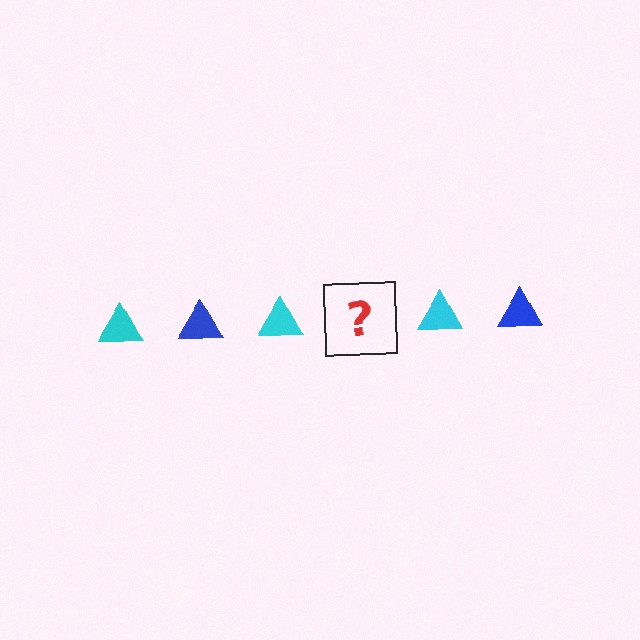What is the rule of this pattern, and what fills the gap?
The rule is that the pattern cycles through cyan, blue triangles. The gap should be filled with a blue triangle.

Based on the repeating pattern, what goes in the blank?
The blank should be a blue triangle.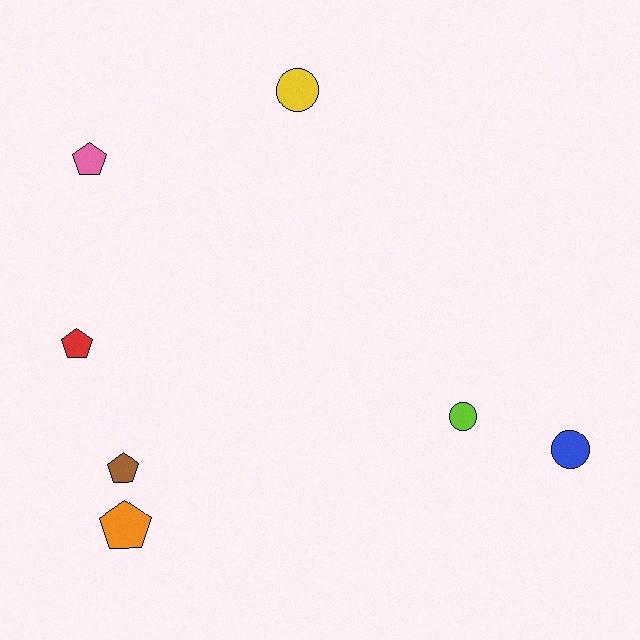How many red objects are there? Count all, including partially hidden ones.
There is 1 red object.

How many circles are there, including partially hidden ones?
There are 3 circles.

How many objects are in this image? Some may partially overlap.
There are 7 objects.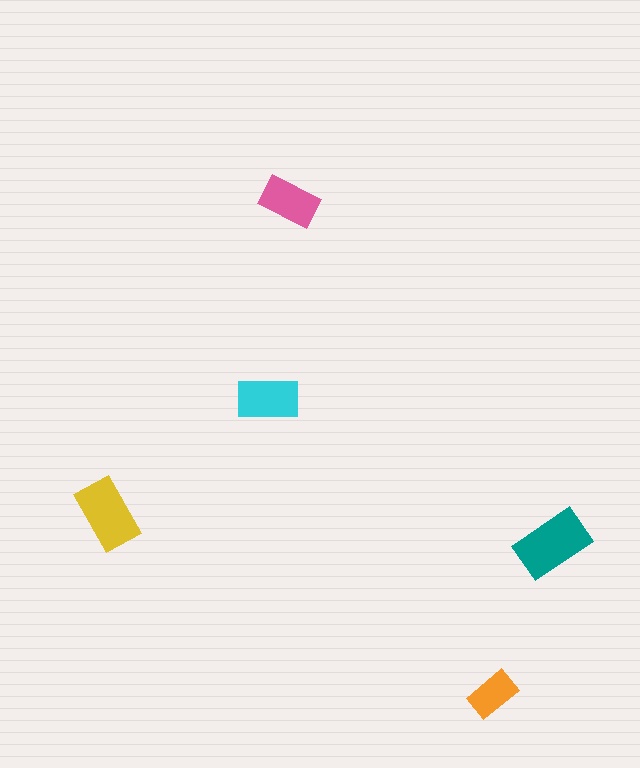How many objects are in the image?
There are 5 objects in the image.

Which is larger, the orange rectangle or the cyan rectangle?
The cyan one.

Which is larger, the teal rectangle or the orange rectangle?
The teal one.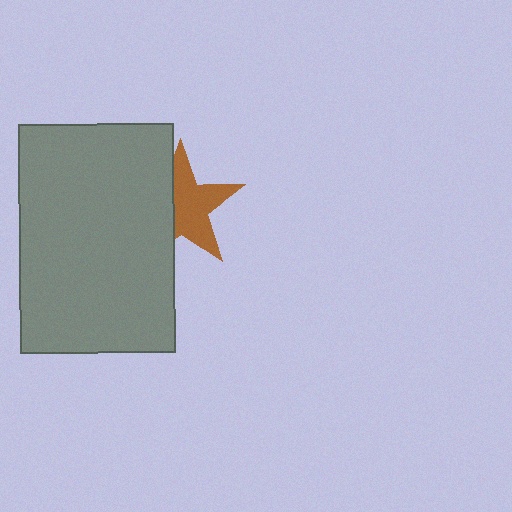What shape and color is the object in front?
The object in front is a gray rectangle.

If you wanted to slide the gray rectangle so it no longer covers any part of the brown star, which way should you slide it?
Slide it left — that is the most direct way to separate the two shapes.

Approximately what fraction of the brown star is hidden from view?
Roughly 40% of the brown star is hidden behind the gray rectangle.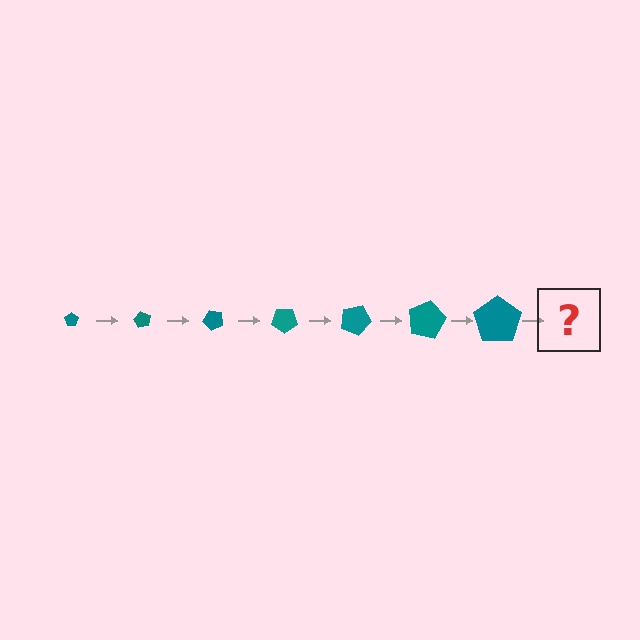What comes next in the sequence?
The next element should be a pentagon, larger than the previous one and rotated 420 degrees from the start.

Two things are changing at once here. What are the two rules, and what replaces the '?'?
The two rules are that the pentagon grows larger each step and it rotates 60 degrees each step. The '?' should be a pentagon, larger than the previous one and rotated 420 degrees from the start.